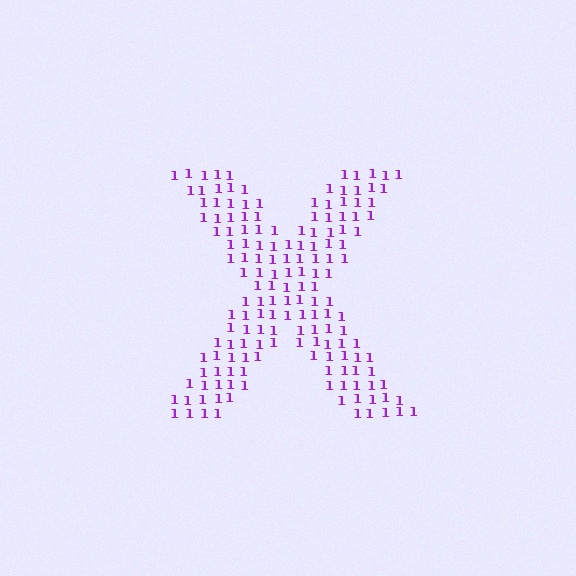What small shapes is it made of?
It is made of small digit 1's.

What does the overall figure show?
The overall figure shows the letter X.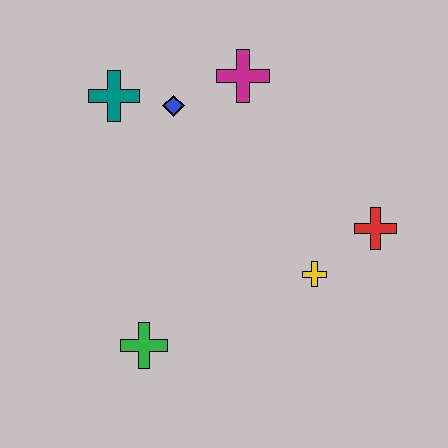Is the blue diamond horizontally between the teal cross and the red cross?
Yes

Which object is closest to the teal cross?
The blue diamond is closest to the teal cross.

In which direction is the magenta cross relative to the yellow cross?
The magenta cross is above the yellow cross.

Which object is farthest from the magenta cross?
The green cross is farthest from the magenta cross.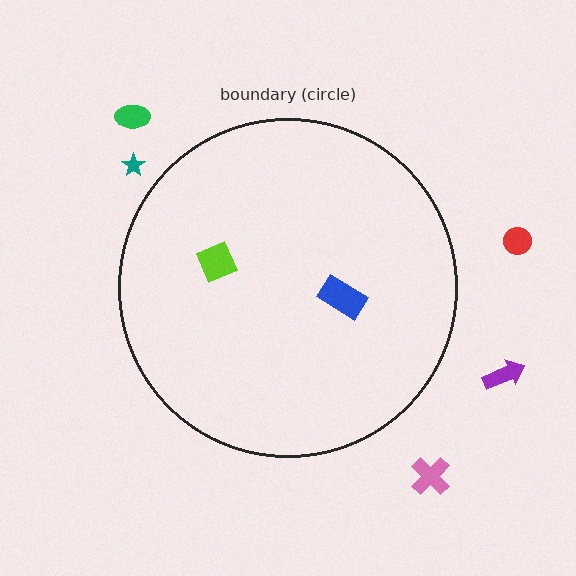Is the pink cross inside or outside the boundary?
Outside.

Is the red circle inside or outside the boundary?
Outside.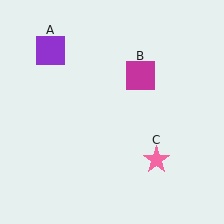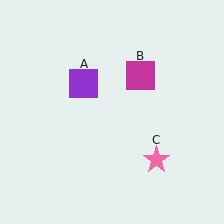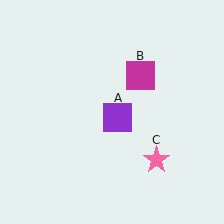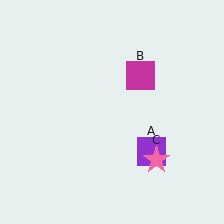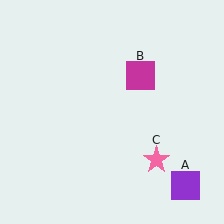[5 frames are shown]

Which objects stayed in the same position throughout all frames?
Magenta square (object B) and pink star (object C) remained stationary.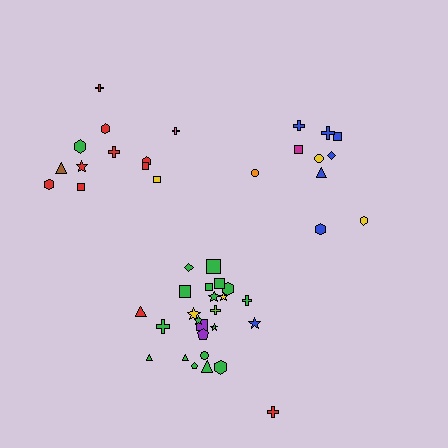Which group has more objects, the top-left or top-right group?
The top-left group.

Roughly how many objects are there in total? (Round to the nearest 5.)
Roughly 45 objects in total.